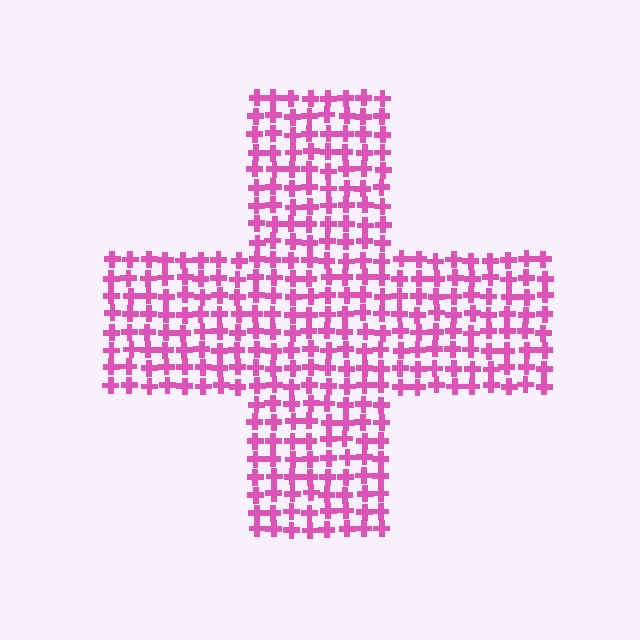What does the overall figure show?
The overall figure shows a cross.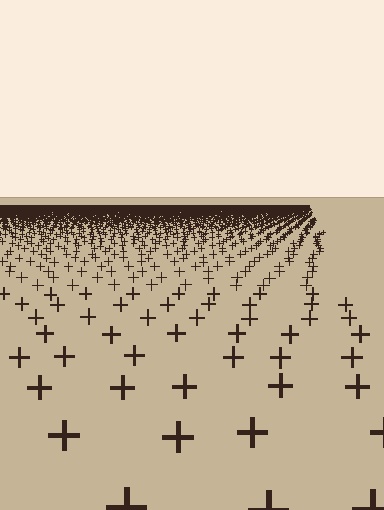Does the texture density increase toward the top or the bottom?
Density increases toward the top.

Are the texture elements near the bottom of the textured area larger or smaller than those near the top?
Larger. Near the bottom, elements are closer to the viewer and appear at a bigger on-screen size.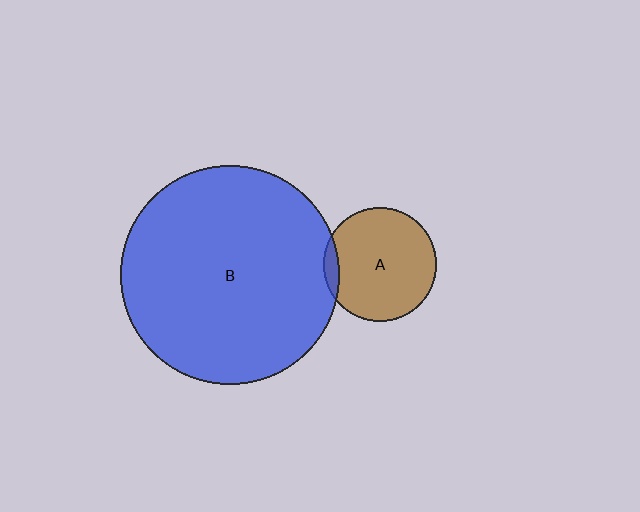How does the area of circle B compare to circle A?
Approximately 3.8 times.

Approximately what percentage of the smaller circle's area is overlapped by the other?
Approximately 5%.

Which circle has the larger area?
Circle B (blue).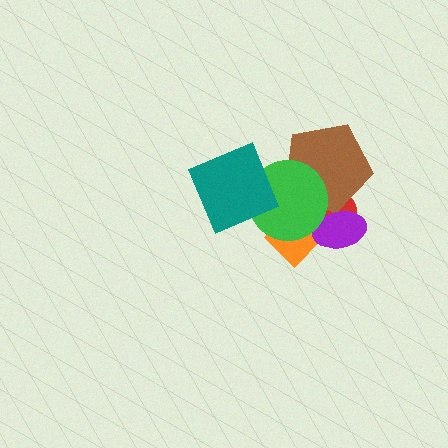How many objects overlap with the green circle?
5 objects overlap with the green circle.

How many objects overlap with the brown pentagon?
3 objects overlap with the brown pentagon.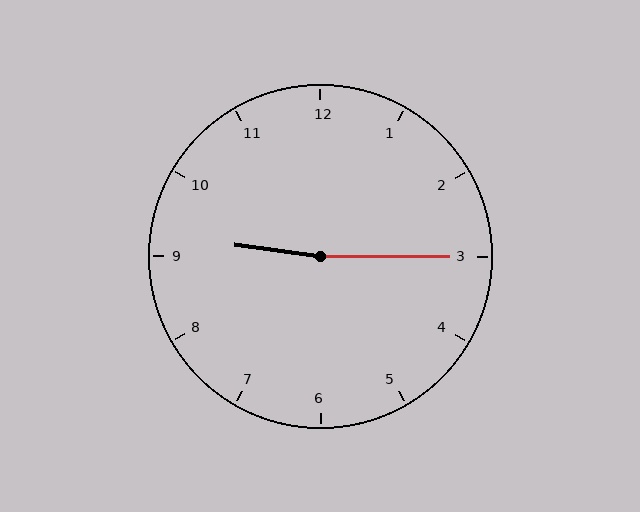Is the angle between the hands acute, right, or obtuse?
It is obtuse.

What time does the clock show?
9:15.